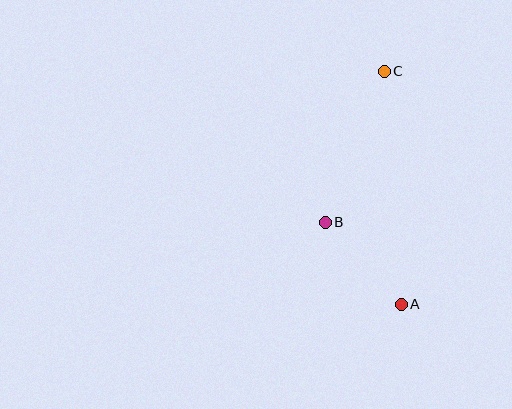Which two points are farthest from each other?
Points A and C are farthest from each other.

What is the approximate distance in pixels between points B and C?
The distance between B and C is approximately 162 pixels.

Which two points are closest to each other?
Points A and B are closest to each other.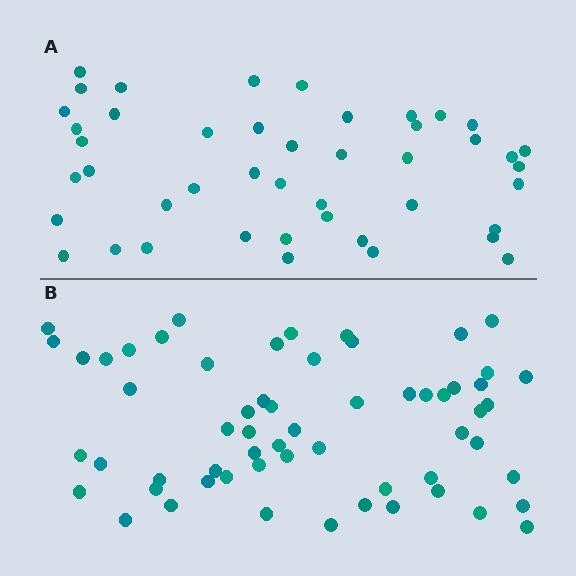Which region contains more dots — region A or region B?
Region B (the bottom region) has more dots.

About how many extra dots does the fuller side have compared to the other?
Region B has approximately 15 more dots than region A.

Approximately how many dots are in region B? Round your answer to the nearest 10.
About 60 dots.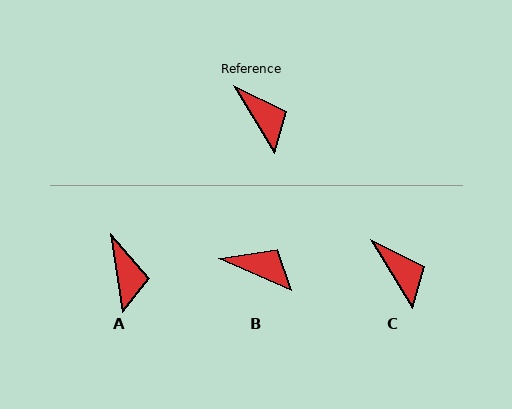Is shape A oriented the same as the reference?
No, it is off by about 22 degrees.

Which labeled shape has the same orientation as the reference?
C.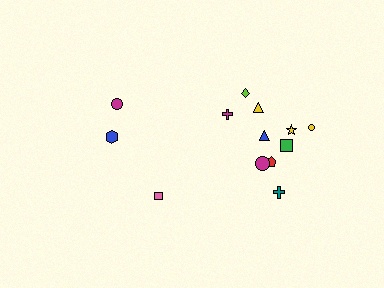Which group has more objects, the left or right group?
The right group.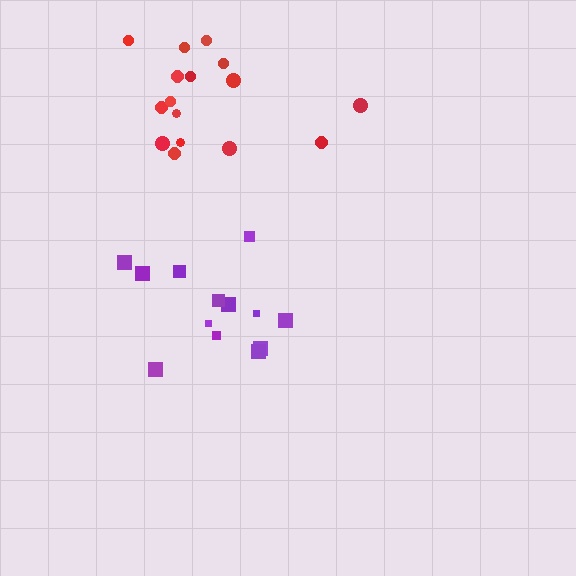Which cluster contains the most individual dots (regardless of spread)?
Red (16).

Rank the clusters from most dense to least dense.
purple, red.